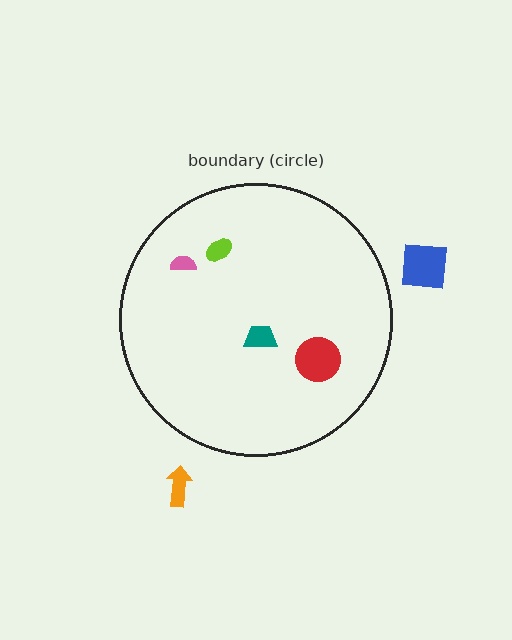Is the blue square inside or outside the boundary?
Outside.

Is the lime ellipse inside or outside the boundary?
Inside.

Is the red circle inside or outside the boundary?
Inside.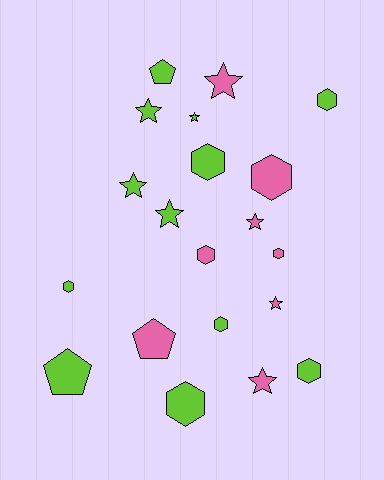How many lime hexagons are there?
There are 6 lime hexagons.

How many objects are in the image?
There are 20 objects.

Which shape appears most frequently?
Hexagon, with 9 objects.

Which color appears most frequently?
Lime, with 12 objects.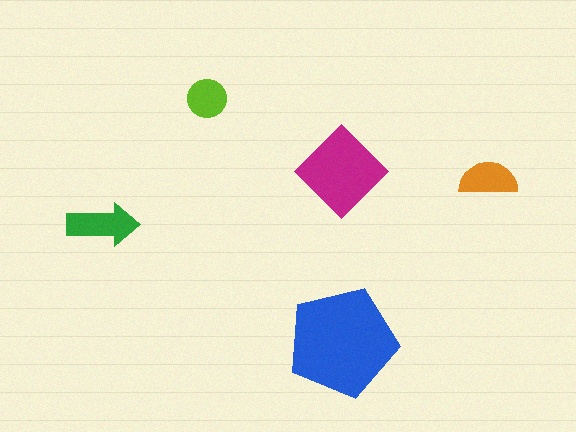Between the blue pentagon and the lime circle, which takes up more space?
The blue pentagon.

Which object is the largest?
The blue pentagon.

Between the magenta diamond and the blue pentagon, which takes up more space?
The blue pentagon.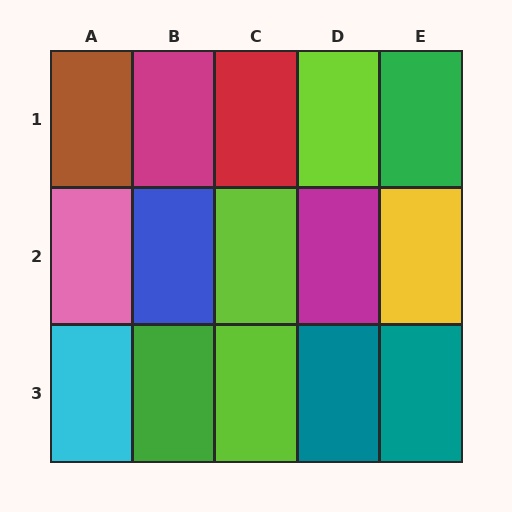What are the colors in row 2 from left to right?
Pink, blue, lime, magenta, yellow.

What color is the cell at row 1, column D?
Lime.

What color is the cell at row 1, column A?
Brown.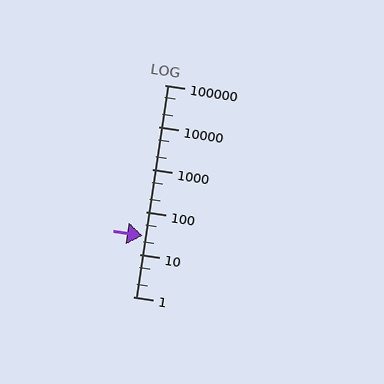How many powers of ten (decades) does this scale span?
The scale spans 5 decades, from 1 to 100000.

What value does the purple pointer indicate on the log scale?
The pointer indicates approximately 28.